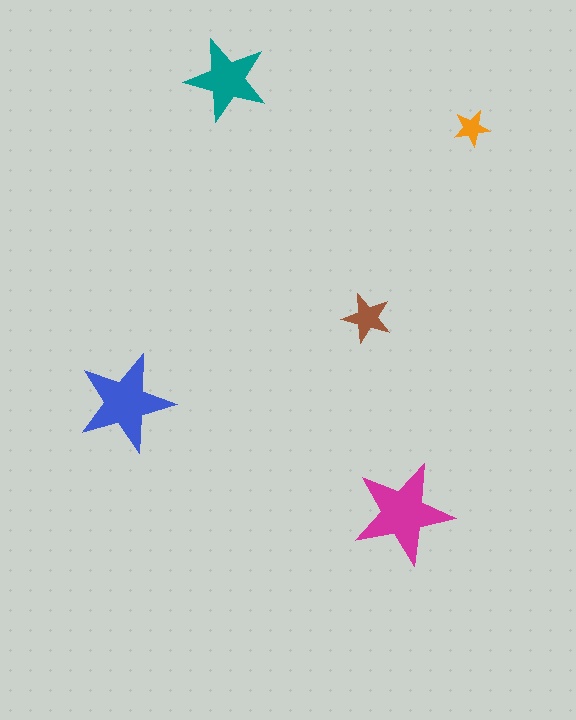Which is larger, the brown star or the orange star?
The brown one.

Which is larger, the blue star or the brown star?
The blue one.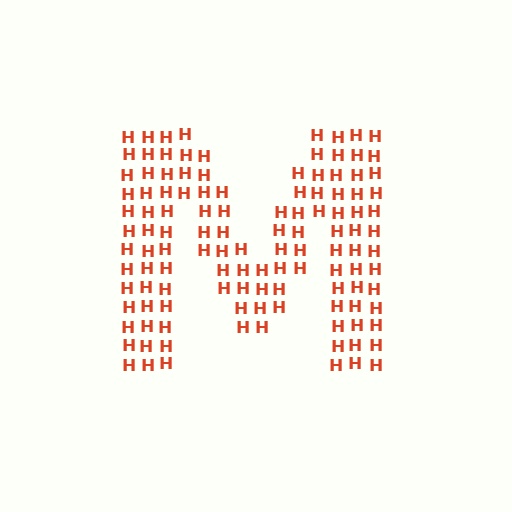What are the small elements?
The small elements are letter H's.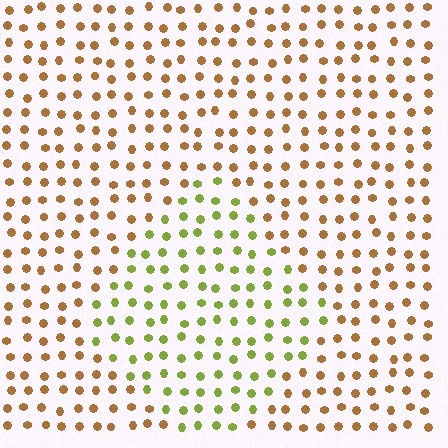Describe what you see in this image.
The image is filled with small brown elements in a uniform arrangement. A diamond-shaped region is visible where the elements are tinted to a slightly different hue, forming a subtle color boundary.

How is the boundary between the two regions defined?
The boundary is defined purely by a slight shift in hue (about 51 degrees). Spacing, size, and orientation are identical on both sides.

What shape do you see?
I see a diamond.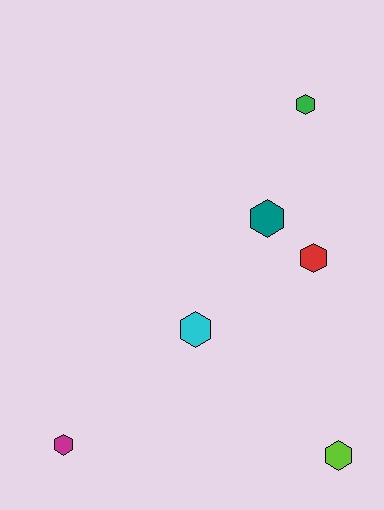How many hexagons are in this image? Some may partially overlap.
There are 6 hexagons.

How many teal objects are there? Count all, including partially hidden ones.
There is 1 teal object.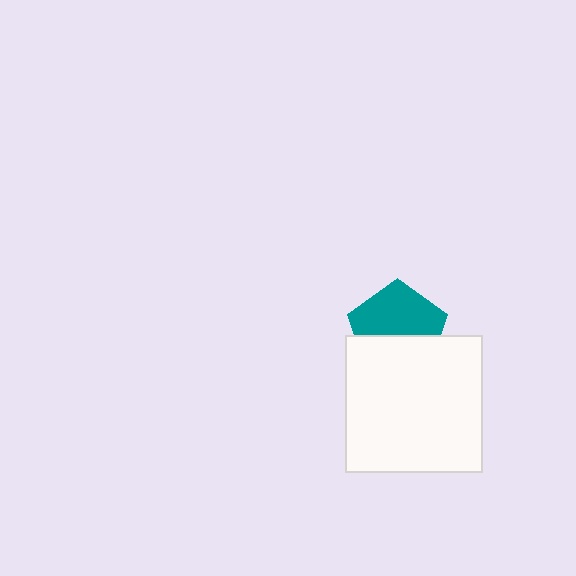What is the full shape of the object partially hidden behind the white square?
The partially hidden object is a teal pentagon.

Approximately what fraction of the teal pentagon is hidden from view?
Roughly 43% of the teal pentagon is hidden behind the white square.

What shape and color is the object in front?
The object in front is a white square.